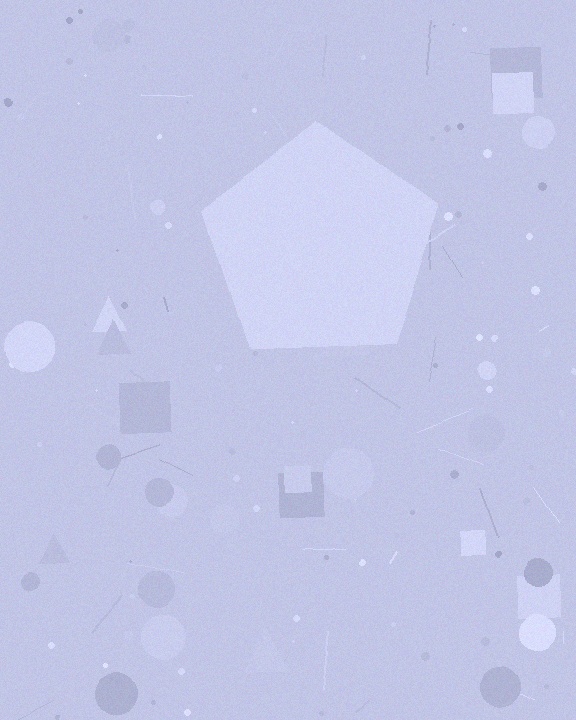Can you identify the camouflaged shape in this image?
The camouflaged shape is a pentagon.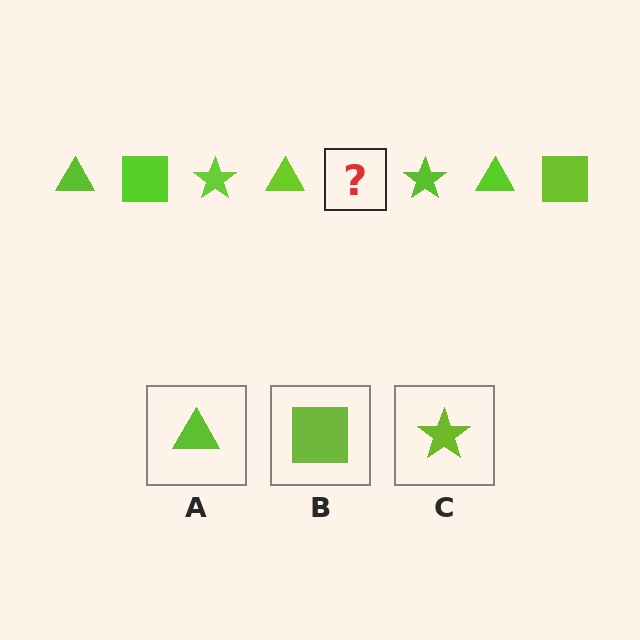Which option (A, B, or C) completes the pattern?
B.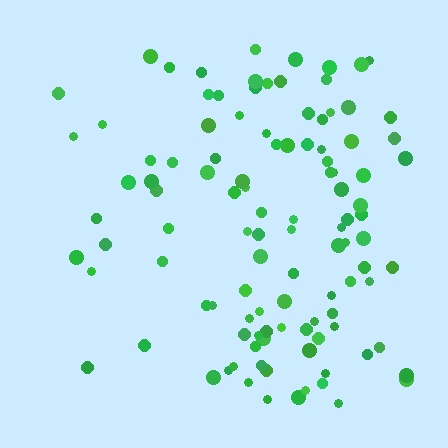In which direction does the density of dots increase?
From left to right, with the right side densest.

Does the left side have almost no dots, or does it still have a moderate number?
Still a moderate number, just noticeably fewer than the right.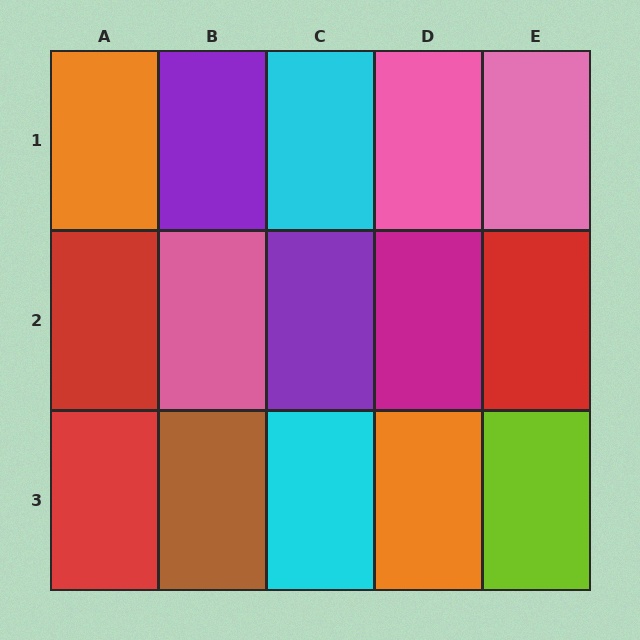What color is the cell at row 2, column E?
Red.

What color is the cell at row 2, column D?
Magenta.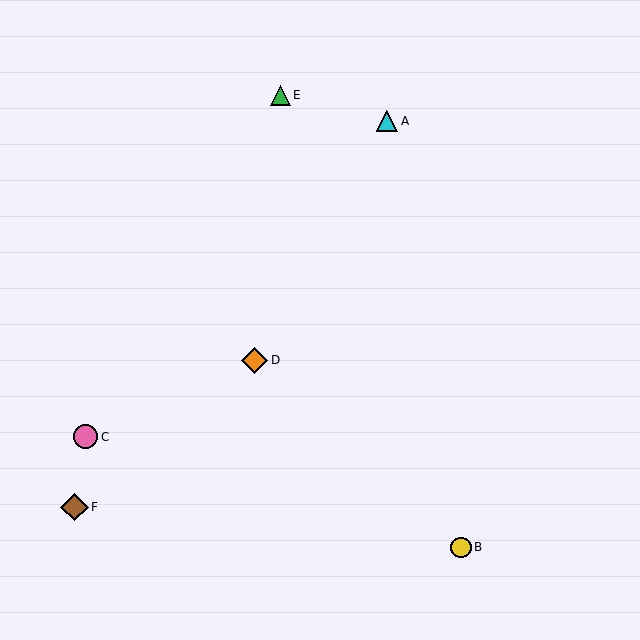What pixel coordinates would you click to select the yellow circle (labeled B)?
Click at (461, 547) to select the yellow circle B.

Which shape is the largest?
The brown diamond (labeled F) is the largest.